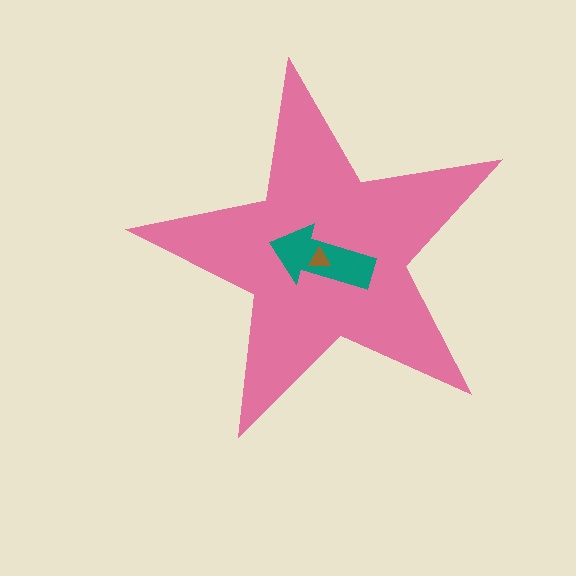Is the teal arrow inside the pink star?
Yes.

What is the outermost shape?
The pink star.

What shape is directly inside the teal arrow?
The brown triangle.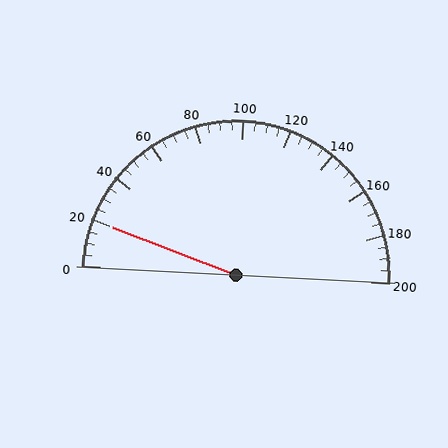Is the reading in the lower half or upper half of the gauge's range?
The reading is in the lower half of the range (0 to 200).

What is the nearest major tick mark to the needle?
The nearest major tick mark is 20.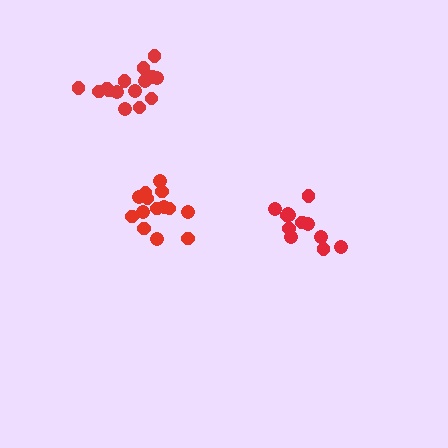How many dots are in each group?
Group 1: 14 dots, Group 2: 12 dots, Group 3: 15 dots (41 total).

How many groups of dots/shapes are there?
There are 3 groups.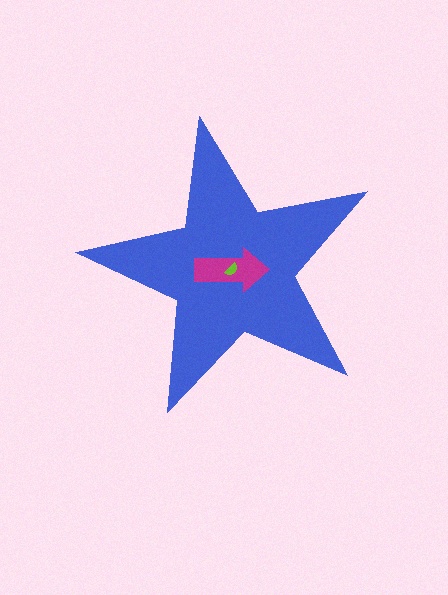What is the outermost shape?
The blue star.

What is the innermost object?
The lime semicircle.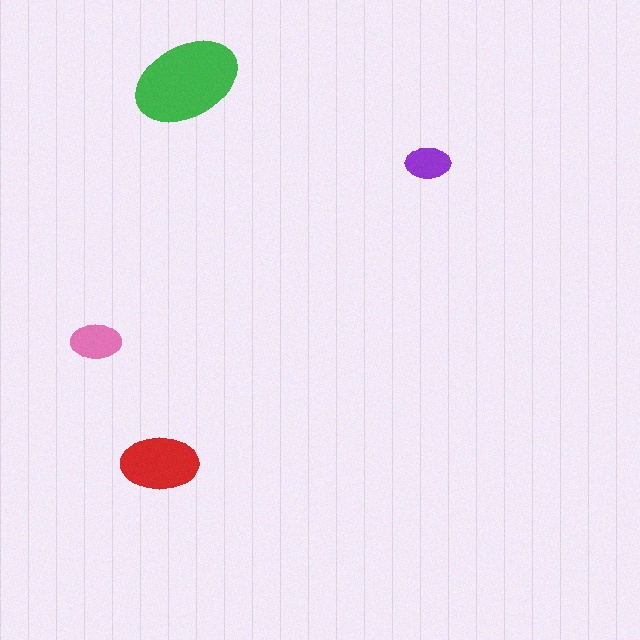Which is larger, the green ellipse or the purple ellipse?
The green one.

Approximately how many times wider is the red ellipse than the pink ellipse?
About 1.5 times wider.